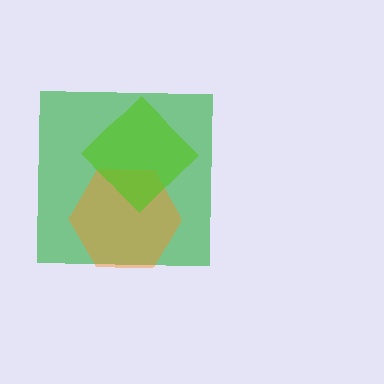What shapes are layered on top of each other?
The layered shapes are: a green square, an orange hexagon, a lime diamond.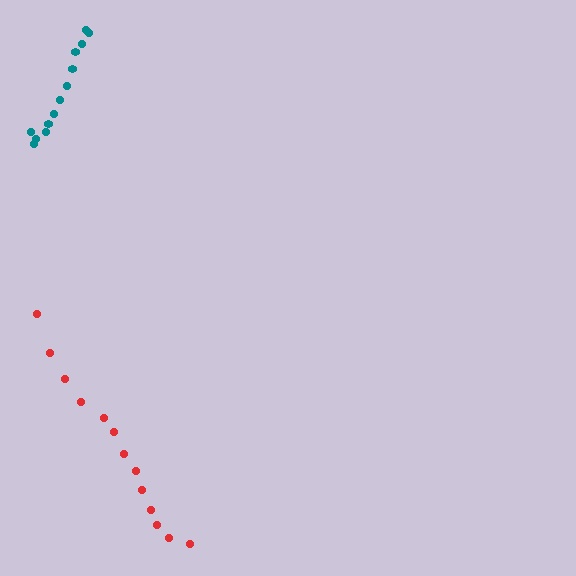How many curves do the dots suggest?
There are 2 distinct paths.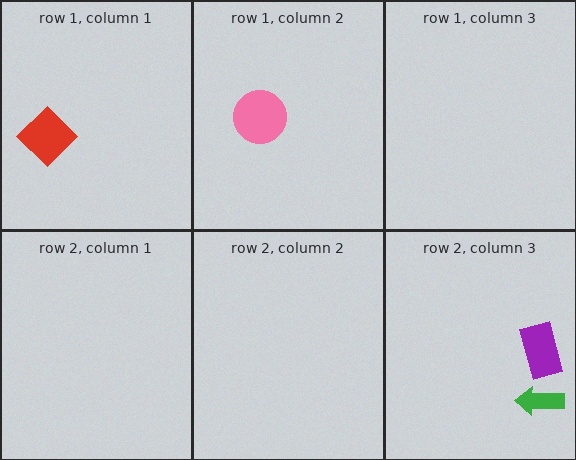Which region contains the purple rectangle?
The row 2, column 3 region.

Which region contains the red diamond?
The row 1, column 1 region.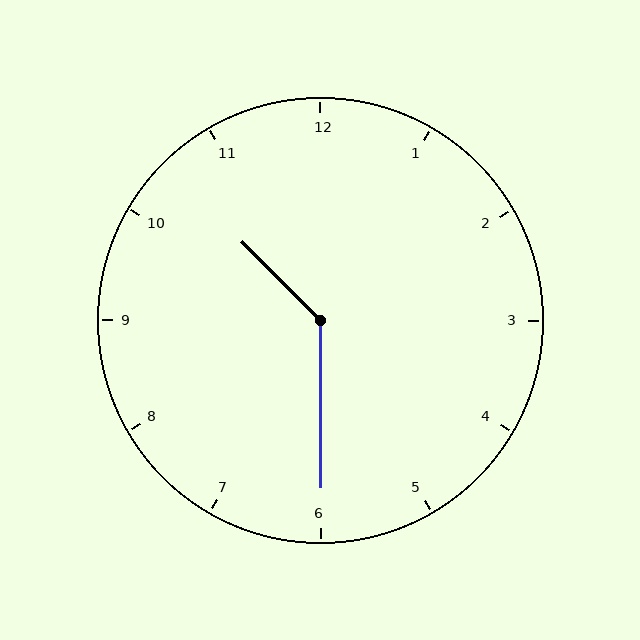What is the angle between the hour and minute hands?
Approximately 135 degrees.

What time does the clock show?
10:30.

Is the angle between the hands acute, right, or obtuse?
It is obtuse.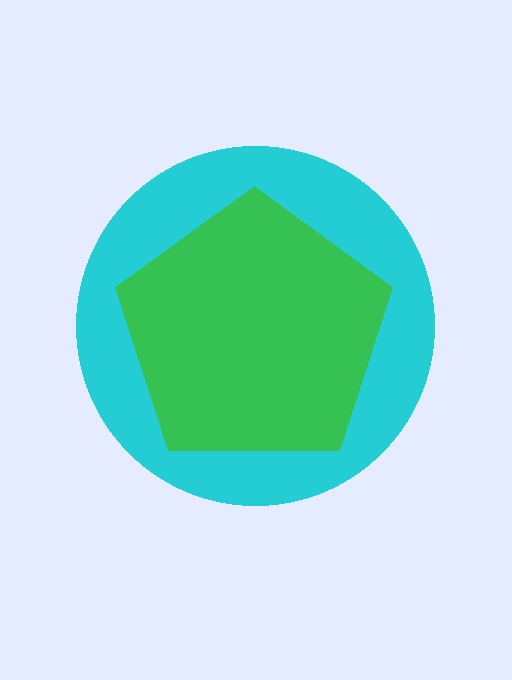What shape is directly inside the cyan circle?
The green pentagon.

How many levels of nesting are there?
2.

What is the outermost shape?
The cyan circle.